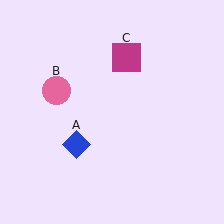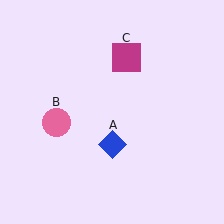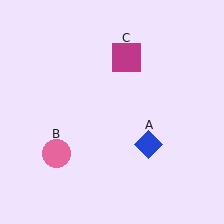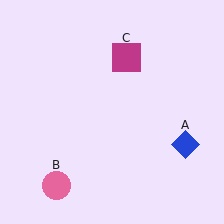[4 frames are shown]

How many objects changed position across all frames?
2 objects changed position: blue diamond (object A), pink circle (object B).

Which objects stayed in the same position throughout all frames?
Magenta square (object C) remained stationary.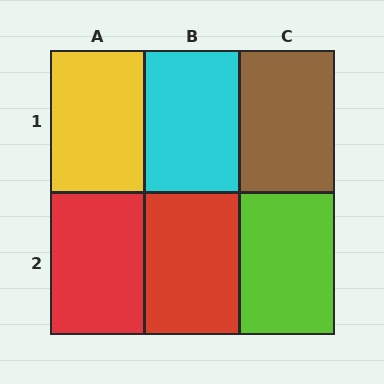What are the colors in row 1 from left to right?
Yellow, cyan, brown.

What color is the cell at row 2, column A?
Red.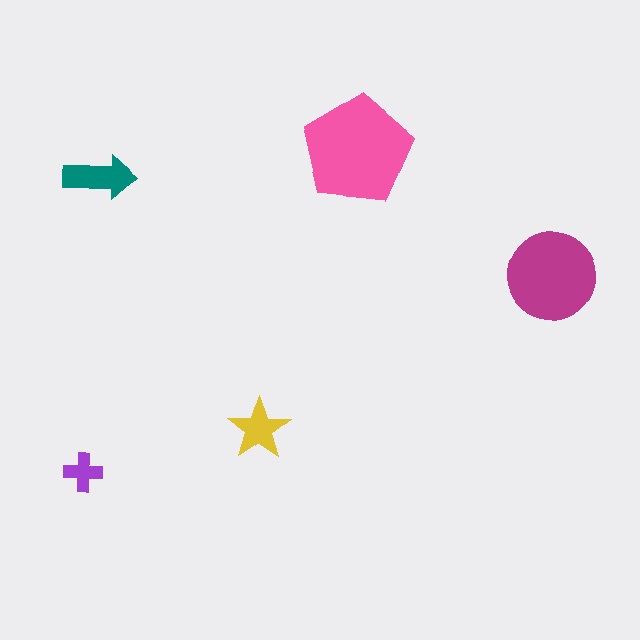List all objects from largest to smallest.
The pink pentagon, the magenta circle, the teal arrow, the yellow star, the purple cross.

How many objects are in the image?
There are 5 objects in the image.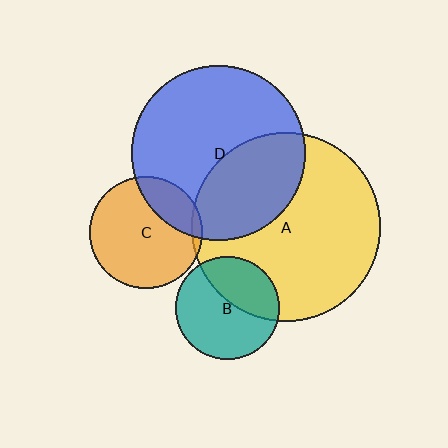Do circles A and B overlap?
Yes.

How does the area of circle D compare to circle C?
Approximately 2.4 times.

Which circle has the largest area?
Circle A (yellow).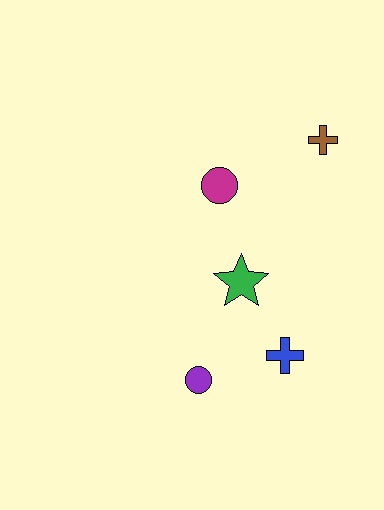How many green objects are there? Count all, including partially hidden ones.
There is 1 green object.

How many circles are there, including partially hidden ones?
There are 2 circles.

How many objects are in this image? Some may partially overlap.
There are 5 objects.